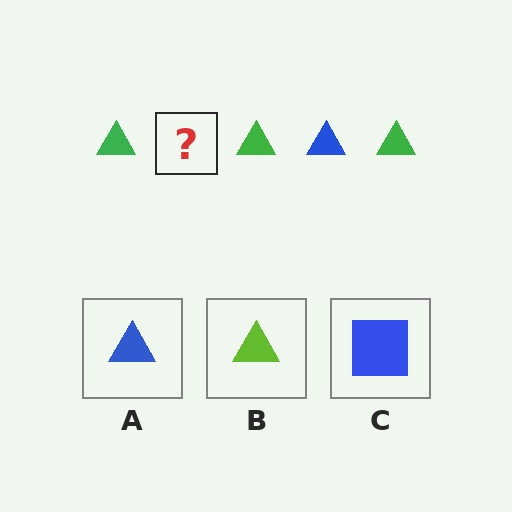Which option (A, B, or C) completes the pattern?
A.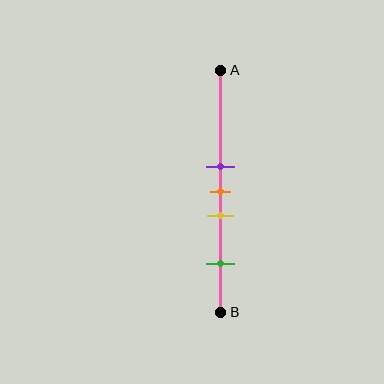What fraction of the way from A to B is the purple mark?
The purple mark is approximately 40% (0.4) of the way from A to B.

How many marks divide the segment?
There are 4 marks dividing the segment.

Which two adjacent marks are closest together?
The purple and orange marks are the closest adjacent pair.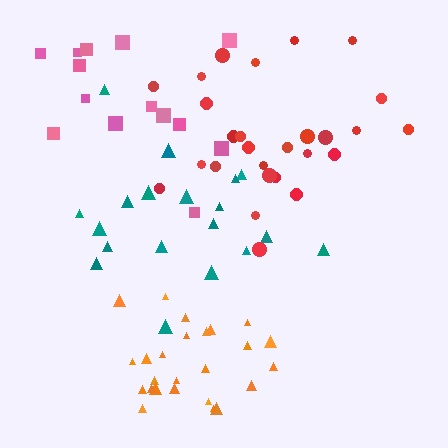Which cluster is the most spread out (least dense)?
Pink.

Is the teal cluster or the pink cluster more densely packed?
Teal.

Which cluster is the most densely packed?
Orange.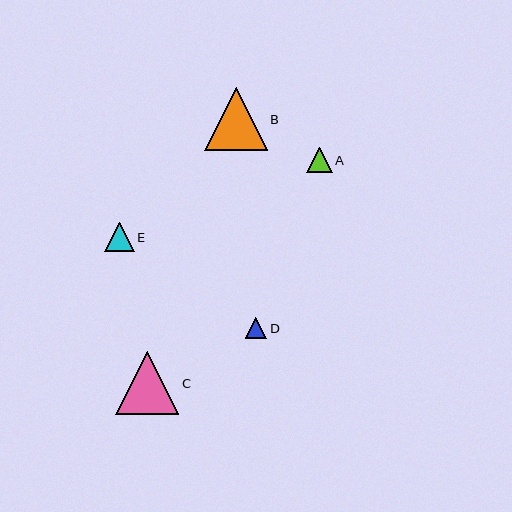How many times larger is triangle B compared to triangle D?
Triangle B is approximately 2.9 times the size of triangle D.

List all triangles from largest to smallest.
From largest to smallest: C, B, E, A, D.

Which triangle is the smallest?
Triangle D is the smallest with a size of approximately 21 pixels.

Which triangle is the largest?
Triangle C is the largest with a size of approximately 63 pixels.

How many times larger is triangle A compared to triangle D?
Triangle A is approximately 1.2 times the size of triangle D.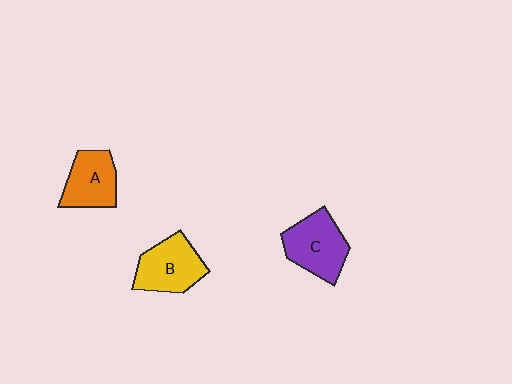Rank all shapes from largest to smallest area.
From largest to smallest: C (purple), B (yellow), A (orange).